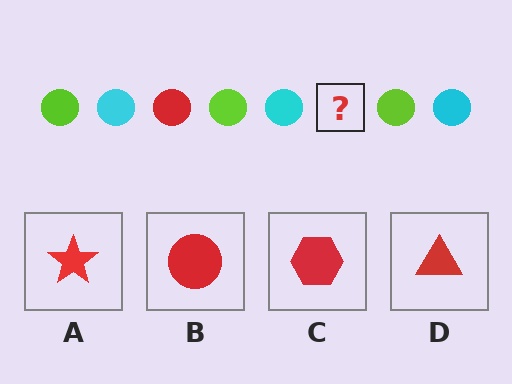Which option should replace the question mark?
Option B.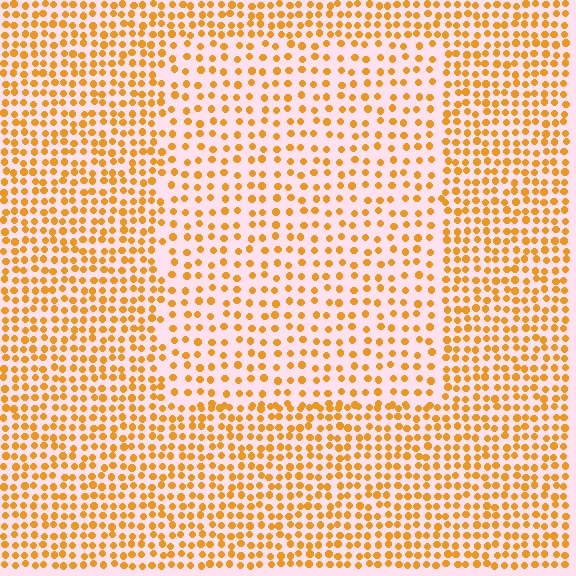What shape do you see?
I see a rectangle.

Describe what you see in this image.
The image contains small orange elements arranged at two different densities. A rectangle-shaped region is visible where the elements are less densely packed than the surrounding area.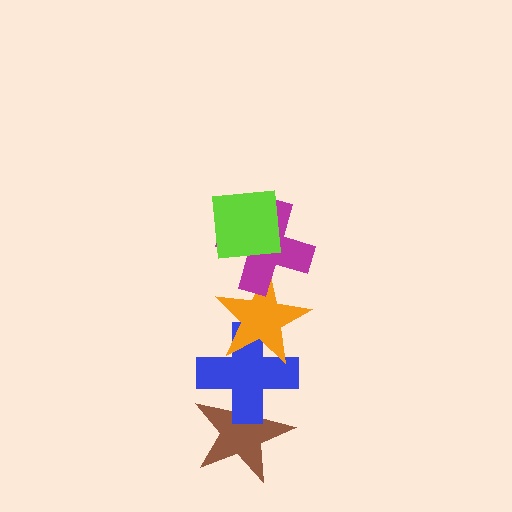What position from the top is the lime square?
The lime square is 1st from the top.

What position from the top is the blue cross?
The blue cross is 4th from the top.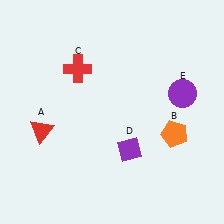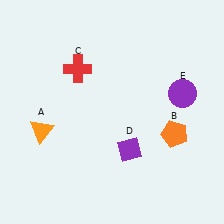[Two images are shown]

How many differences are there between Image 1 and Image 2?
There is 1 difference between the two images.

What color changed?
The triangle (A) changed from red in Image 1 to orange in Image 2.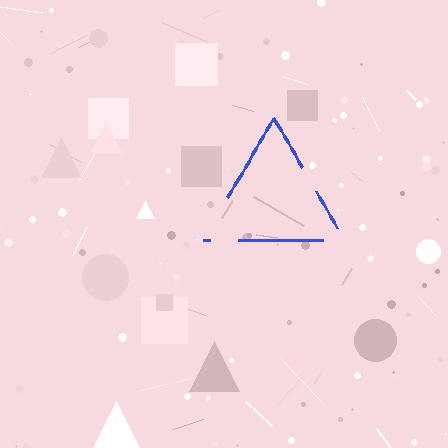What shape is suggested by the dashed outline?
The dashed outline suggests a triangle.